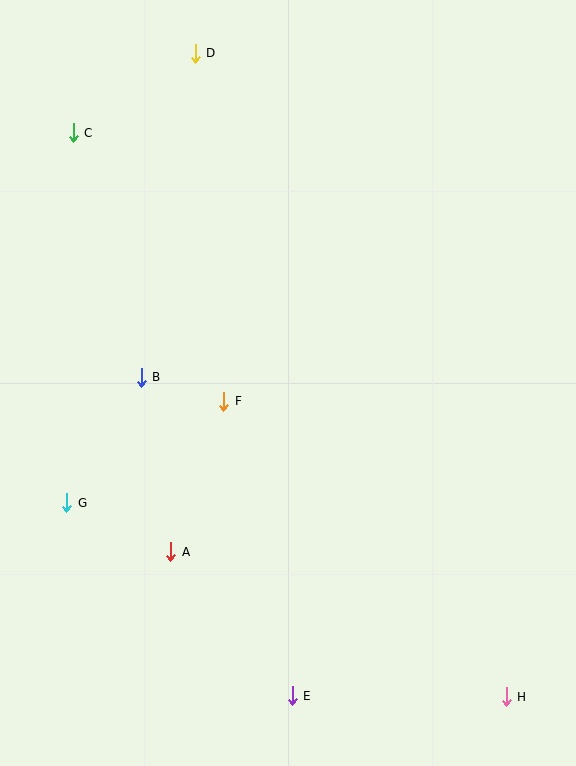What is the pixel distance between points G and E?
The distance between G and E is 297 pixels.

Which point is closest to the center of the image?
Point F at (224, 401) is closest to the center.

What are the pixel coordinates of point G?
Point G is at (67, 503).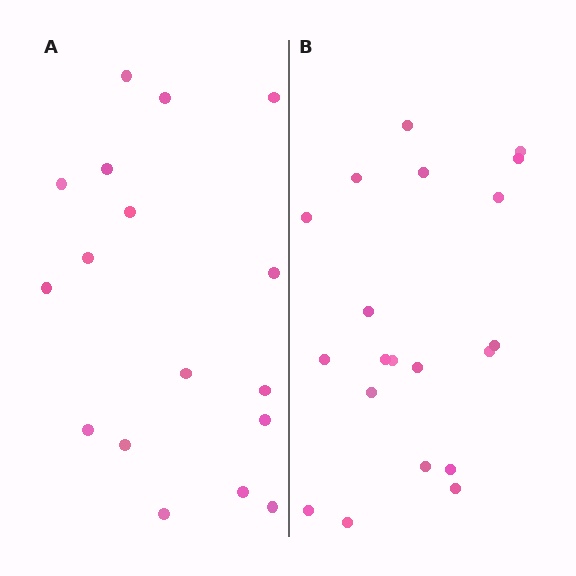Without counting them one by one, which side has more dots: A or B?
Region B (the right region) has more dots.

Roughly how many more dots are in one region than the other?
Region B has just a few more — roughly 2 or 3 more dots than region A.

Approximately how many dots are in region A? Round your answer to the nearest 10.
About 20 dots. (The exact count is 17, which rounds to 20.)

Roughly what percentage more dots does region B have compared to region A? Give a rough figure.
About 20% more.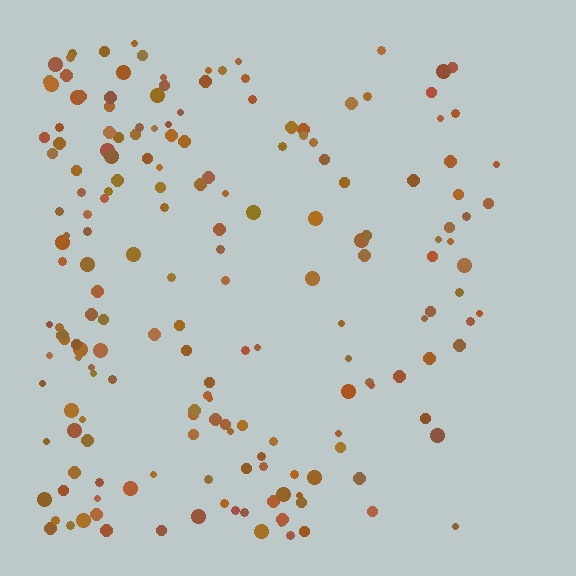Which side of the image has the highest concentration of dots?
The left.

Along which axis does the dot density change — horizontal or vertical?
Horizontal.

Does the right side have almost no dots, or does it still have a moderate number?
Still a moderate number, just noticeably fewer than the left.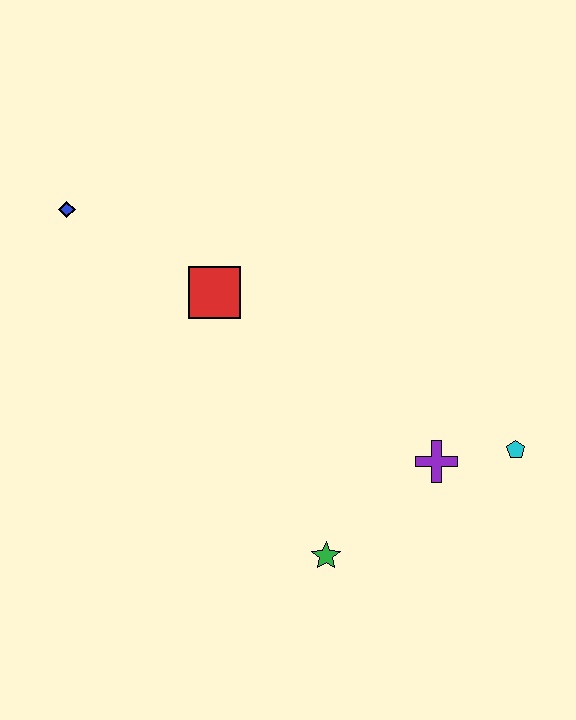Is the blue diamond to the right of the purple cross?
No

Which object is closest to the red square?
The blue diamond is closest to the red square.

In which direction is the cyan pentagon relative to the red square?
The cyan pentagon is to the right of the red square.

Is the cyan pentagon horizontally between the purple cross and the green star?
No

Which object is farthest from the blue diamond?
The cyan pentagon is farthest from the blue diamond.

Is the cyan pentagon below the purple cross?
No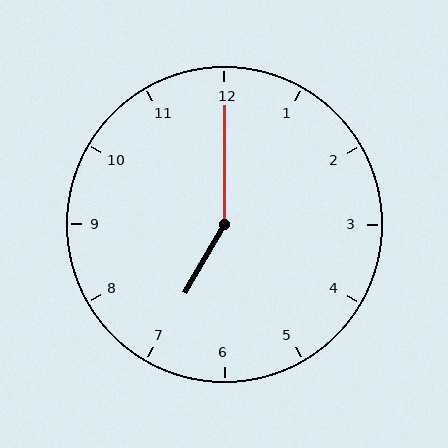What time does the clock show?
7:00.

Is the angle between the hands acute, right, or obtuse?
It is obtuse.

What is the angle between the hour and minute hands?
Approximately 150 degrees.